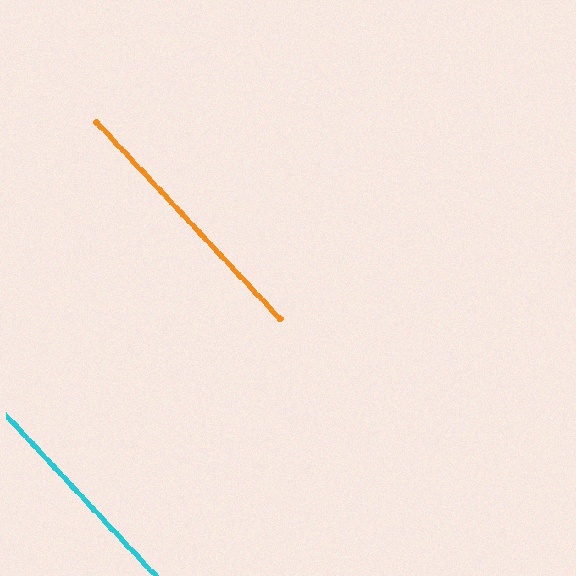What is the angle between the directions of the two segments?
Approximately 0 degrees.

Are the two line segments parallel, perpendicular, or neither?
Parallel — their directions differ by only 0.2°.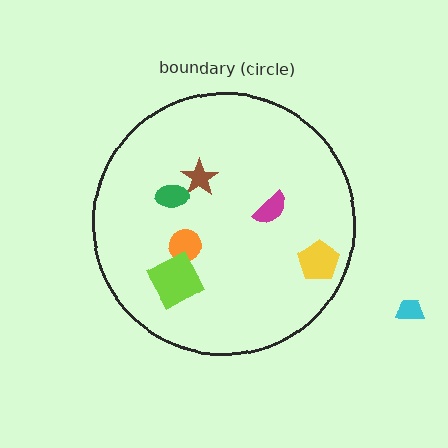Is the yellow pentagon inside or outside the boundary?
Inside.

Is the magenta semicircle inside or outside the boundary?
Inside.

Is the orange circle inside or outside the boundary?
Inside.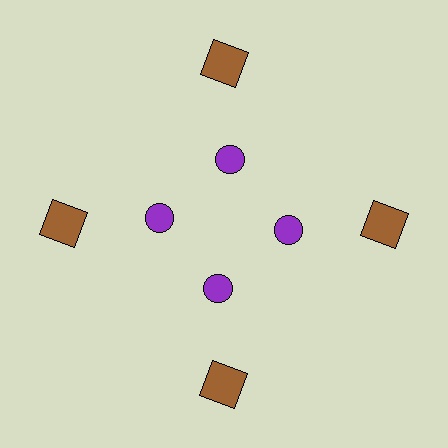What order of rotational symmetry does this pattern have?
This pattern has 4-fold rotational symmetry.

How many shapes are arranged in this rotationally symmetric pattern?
There are 8 shapes, arranged in 4 groups of 2.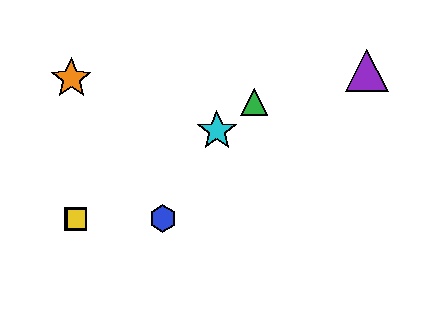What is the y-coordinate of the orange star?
The orange star is at y≈79.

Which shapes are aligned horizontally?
The red square, the blue hexagon, the yellow square are aligned horizontally.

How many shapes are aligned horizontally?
3 shapes (the red square, the blue hexagon, the yellow square) are aligned horizontally.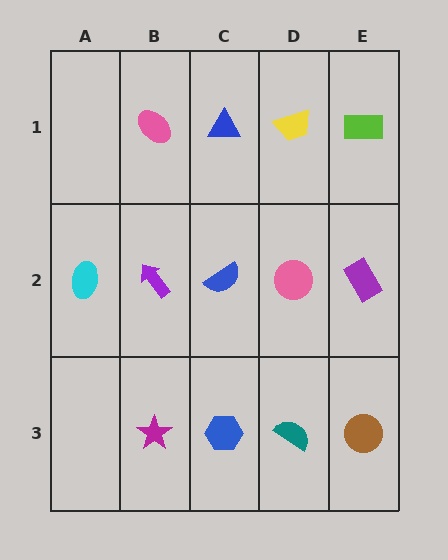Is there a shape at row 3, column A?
No, that cell is empty.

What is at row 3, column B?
A magenta star.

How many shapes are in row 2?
5 shapes.